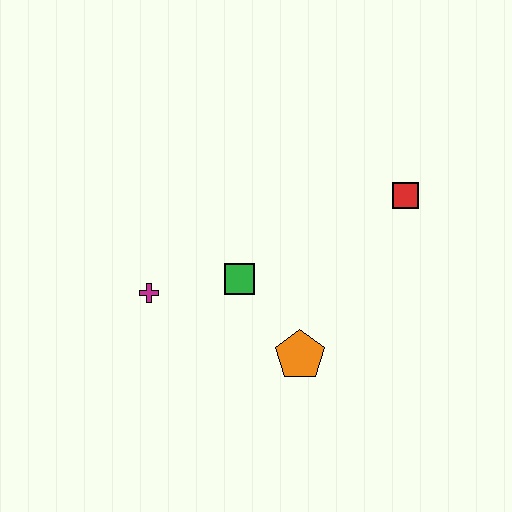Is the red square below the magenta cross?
No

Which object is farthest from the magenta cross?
The red square is farthest from the magenta cross.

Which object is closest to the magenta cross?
The green square is closest to the magenta cross.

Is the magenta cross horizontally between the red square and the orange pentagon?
No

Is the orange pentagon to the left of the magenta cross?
No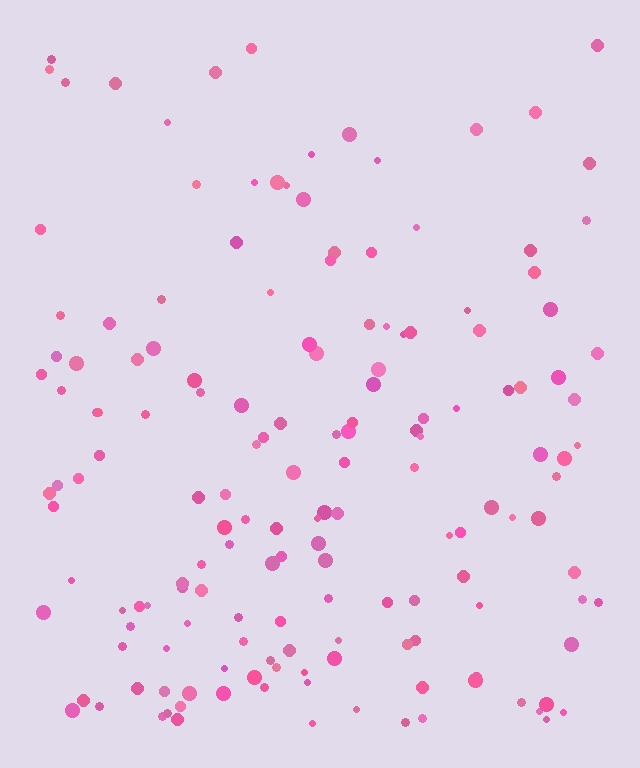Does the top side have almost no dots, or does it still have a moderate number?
Still a moderate number, just noticeably fewer than the bottom.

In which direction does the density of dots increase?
From top to bottom, with the bottom side densest.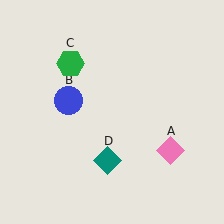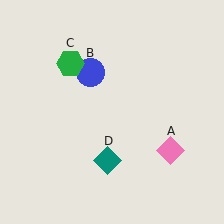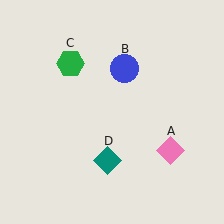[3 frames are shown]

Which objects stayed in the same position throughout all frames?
Pink diamond (object A) and green hexagon (object C) and teal diamond (object D) remained stationary.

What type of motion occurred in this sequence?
The blue circle (object B) rotated clockwise around the center of the scene.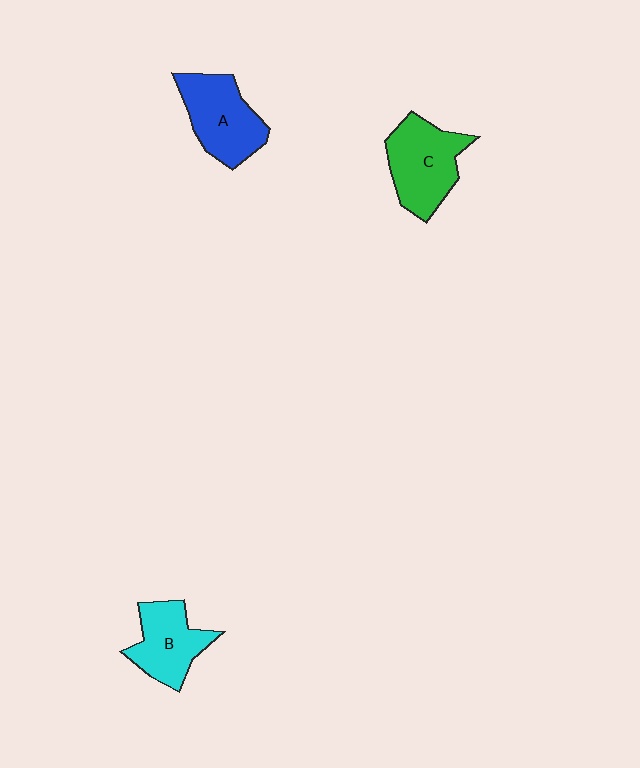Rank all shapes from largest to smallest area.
From largest to smallest: C (green), A (blue), B (cyan).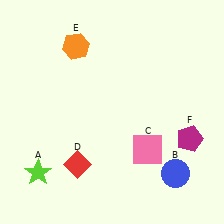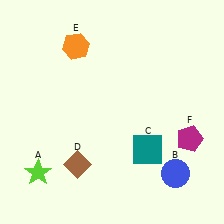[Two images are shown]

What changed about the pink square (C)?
In Image 1, C is pink. In Image 2, it changed to teal.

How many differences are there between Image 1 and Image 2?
There are 2 differences between the two images.